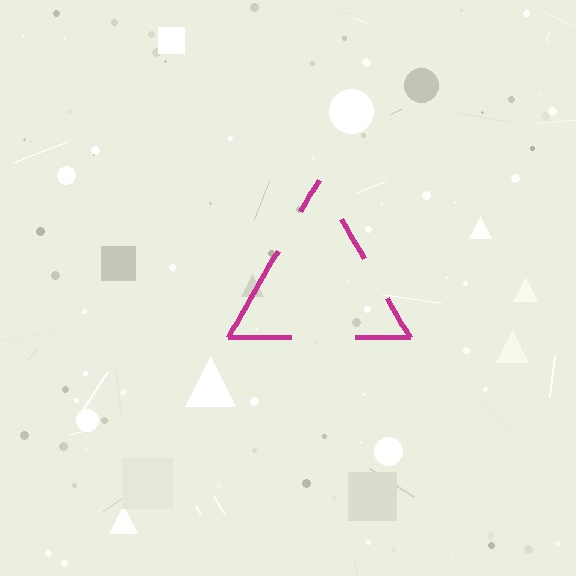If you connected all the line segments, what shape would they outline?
They would outline a triangle.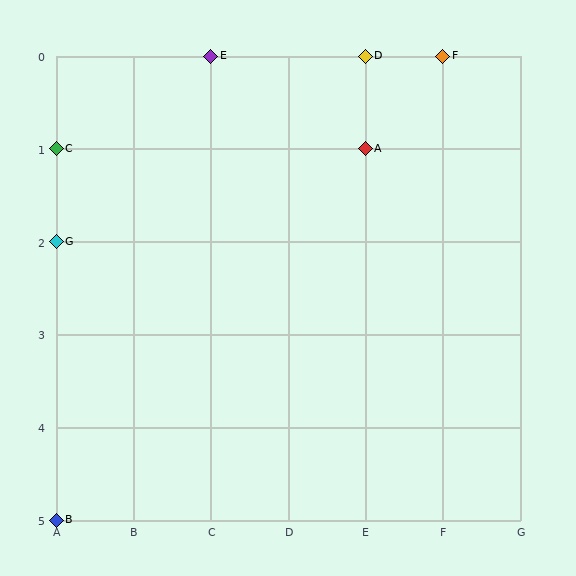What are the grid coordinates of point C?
Point C is at grid coordinates (A, 1).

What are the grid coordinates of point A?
Point A is at grid coordinates (E, 1).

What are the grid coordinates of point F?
Point F is at grid coordinates (F, 0).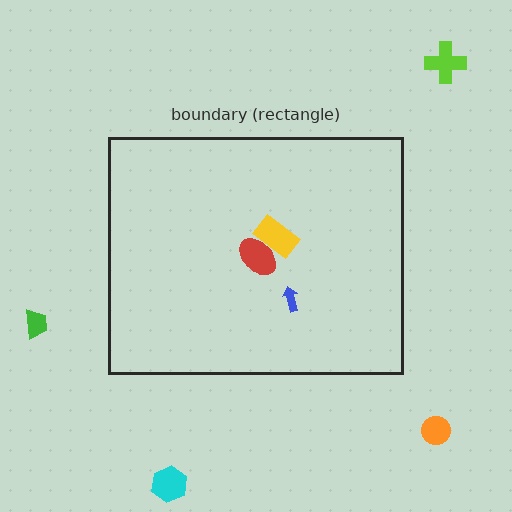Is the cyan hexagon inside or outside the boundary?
Outside.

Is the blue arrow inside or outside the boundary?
Inside.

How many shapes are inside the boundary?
3 inside, 4 outside.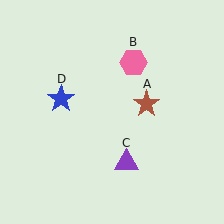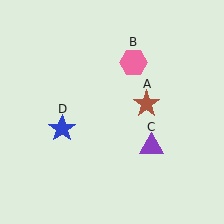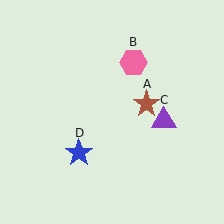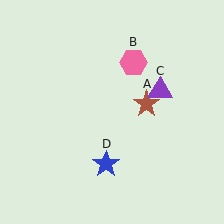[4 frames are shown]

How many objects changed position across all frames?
2 objects changed position: purple triangle (object C), blue star (object D).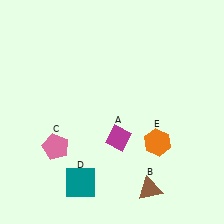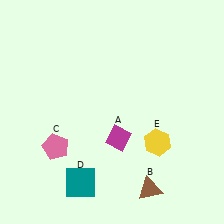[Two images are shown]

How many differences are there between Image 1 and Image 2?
There is 1 difference between the two images.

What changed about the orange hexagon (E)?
In Image 1, E is orange. In Image 2, it changed to yellow.